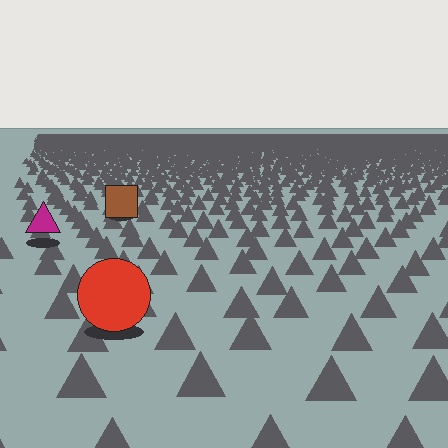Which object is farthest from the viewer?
The brown square is farthest from the viewer. It appears smaller and the ground texture around it is denser.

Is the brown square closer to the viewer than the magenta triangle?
No. The magenta triangle is closer — you can tell from the texture gradient: the ground texture is coarser near it.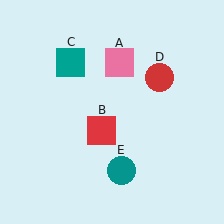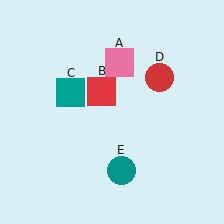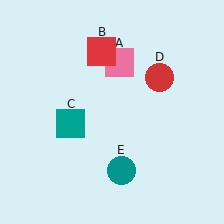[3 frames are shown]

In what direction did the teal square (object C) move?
The teal square (object C) moved down.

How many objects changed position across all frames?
2 objects changed position: red square (object B), teal square (object C).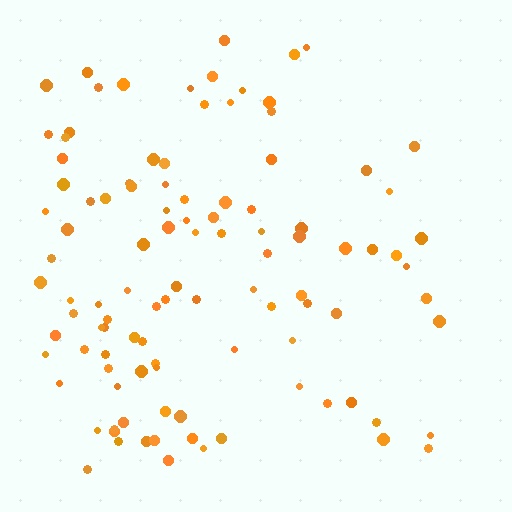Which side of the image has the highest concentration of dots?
The left.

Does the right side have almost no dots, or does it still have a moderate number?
Still a moderate number, just noticeably fewer than the left.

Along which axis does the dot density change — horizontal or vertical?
Horizontal.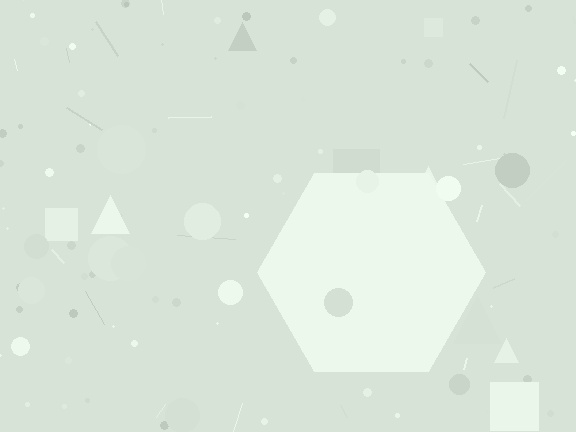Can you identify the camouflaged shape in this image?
The camouflaged shape is a hexagon.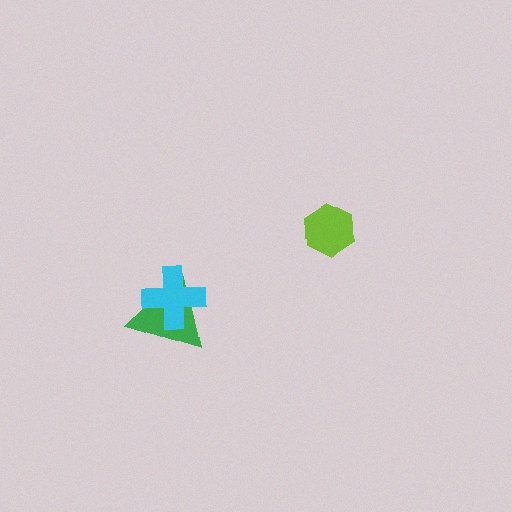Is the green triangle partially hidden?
Yes, it is partially covered by another shape.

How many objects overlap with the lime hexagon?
0 objects overlap with the lime hexagon.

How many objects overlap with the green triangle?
1 object overlaps with the green triangle.